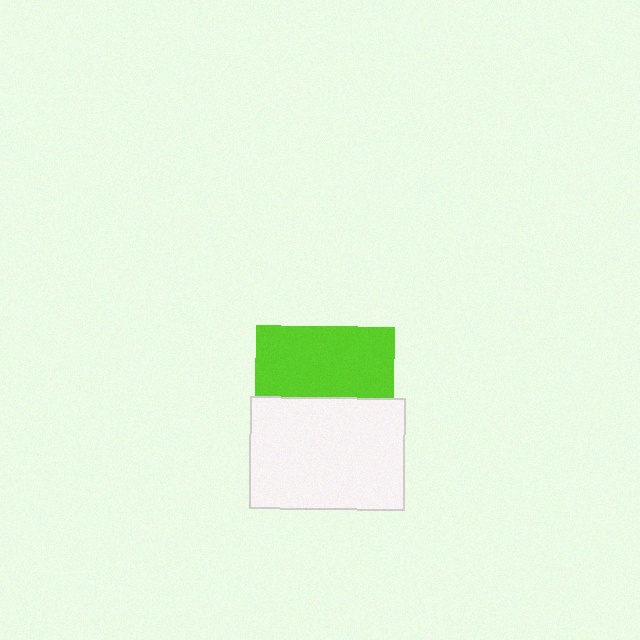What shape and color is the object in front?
The object in front is a white rectangle.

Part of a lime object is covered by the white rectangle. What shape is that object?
It is a square.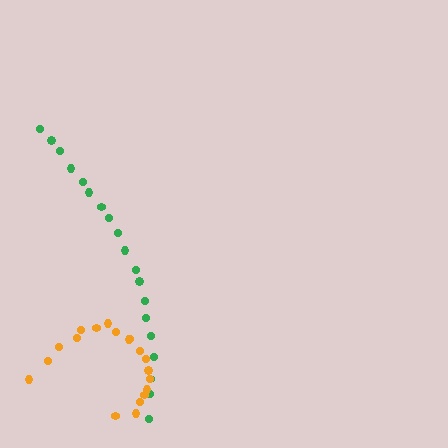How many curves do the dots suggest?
There are 2 distinct paths.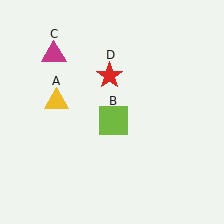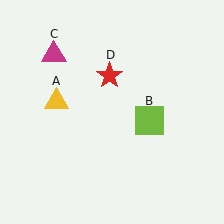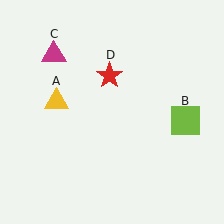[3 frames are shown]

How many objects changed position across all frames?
1 object changed position: lime square (object B).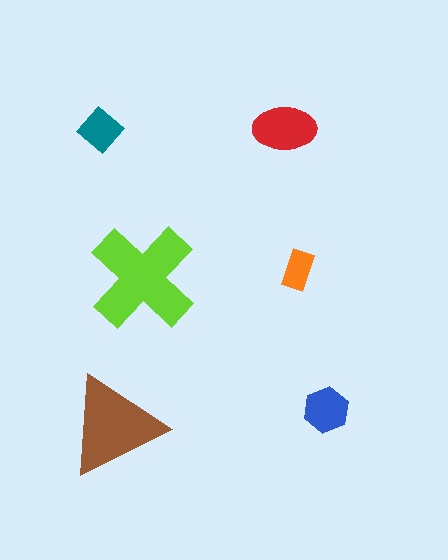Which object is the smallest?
The orange rectangle.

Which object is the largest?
The lime cross.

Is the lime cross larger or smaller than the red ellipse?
Larger.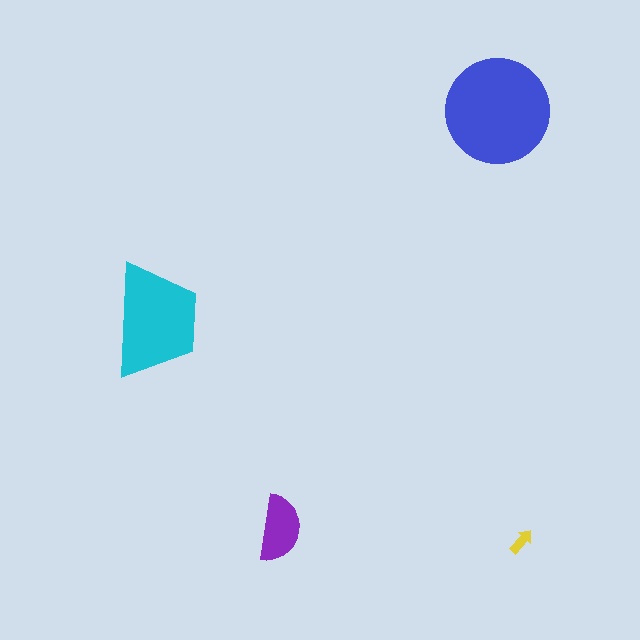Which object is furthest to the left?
The cyan trapezoid is leftmost.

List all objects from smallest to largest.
The yellow arrow, the purple semicircle, the cyan trapezoid, the blue circle.